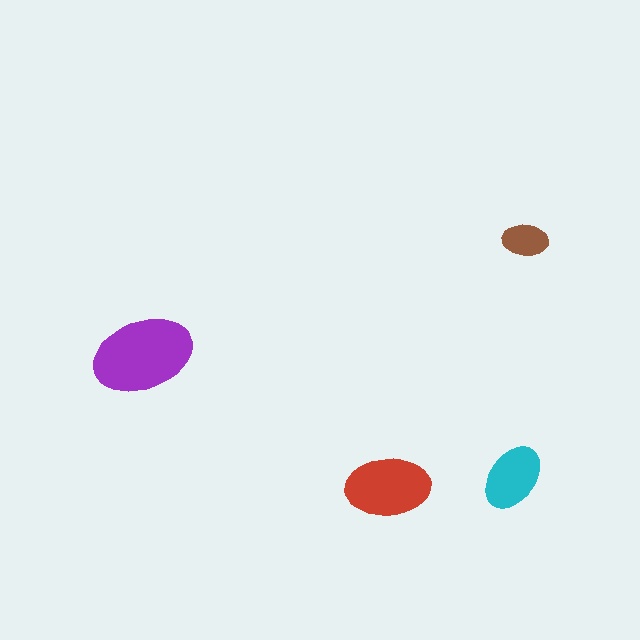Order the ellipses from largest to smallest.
the purple one, the red one, the cyan one, the brown one.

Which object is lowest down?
The red ellipse is bottommost.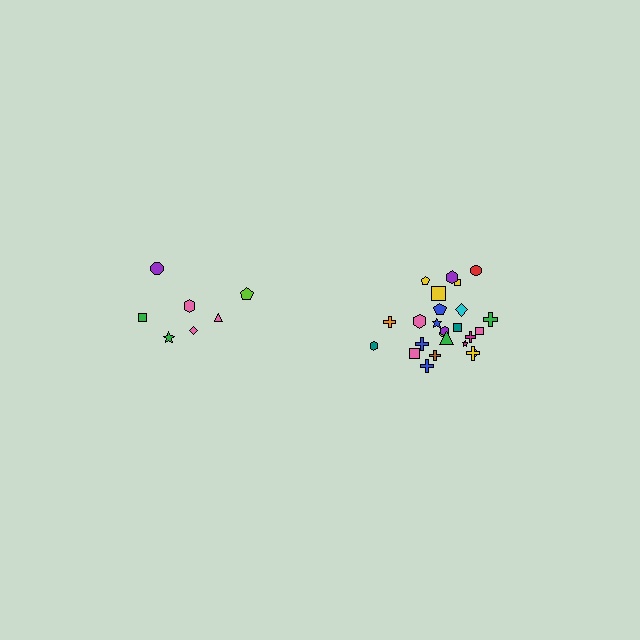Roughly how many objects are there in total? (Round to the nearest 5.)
Roughly 30 objects in total.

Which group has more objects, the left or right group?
The right group.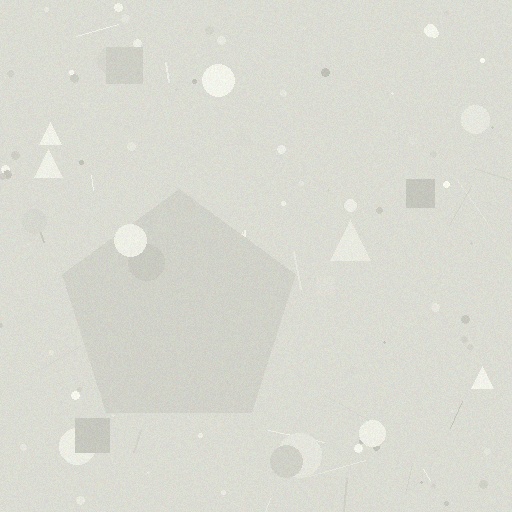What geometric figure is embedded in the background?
A pentagon is embedded in the background.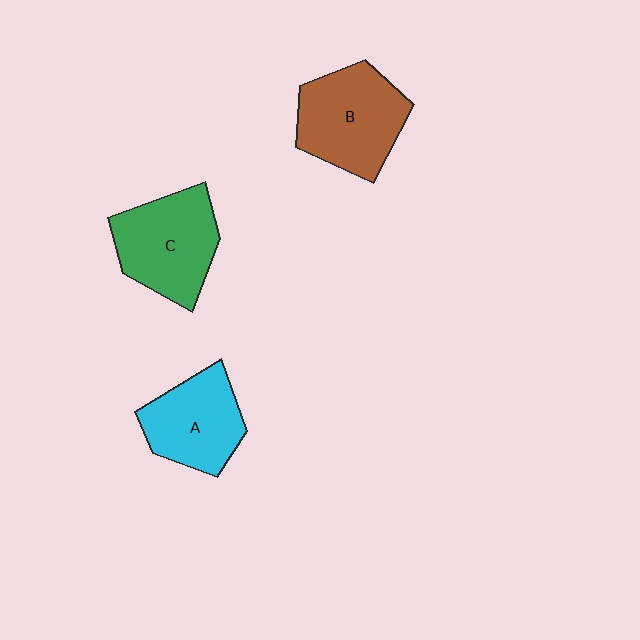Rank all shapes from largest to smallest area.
From largest to smallest: B (brown), C (green), A (cyan).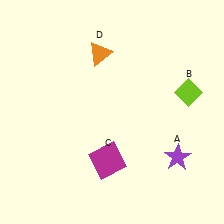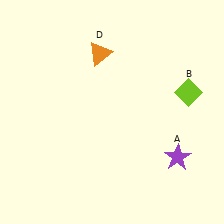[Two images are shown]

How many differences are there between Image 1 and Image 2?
There is 1 difference between the two images.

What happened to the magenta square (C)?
The magenta square (C) was removed in Image 2. It was in the bottom-left area of Image 1.